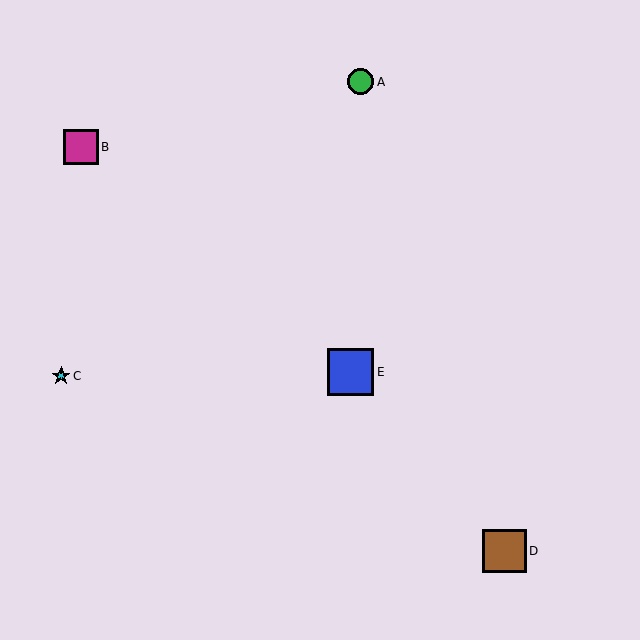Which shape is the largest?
The blue square (labeled E) is the largest.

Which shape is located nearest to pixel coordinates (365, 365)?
The blue square (labeled E) at (351, 372) is nearest to that location.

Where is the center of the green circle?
The center of the green circle is at (361, 82).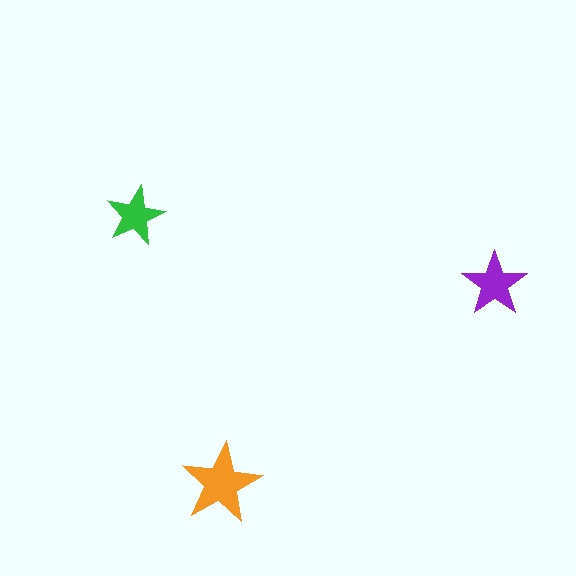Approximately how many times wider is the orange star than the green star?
About 1.5 times wider.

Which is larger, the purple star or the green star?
The purple one.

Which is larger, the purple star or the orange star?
The orange one.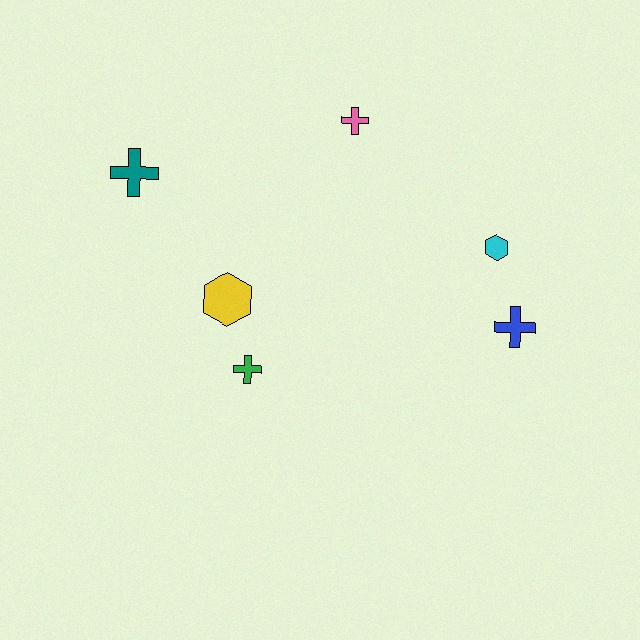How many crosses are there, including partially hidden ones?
There are 4 crosses.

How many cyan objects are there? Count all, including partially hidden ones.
There is 1 cyan object.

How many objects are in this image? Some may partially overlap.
There are 6 objects.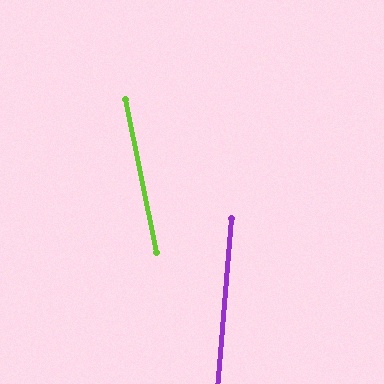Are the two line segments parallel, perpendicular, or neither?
Neither parallel nor perpendicular — they differ by about 16°.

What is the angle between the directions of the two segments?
Approximately 16 degrees.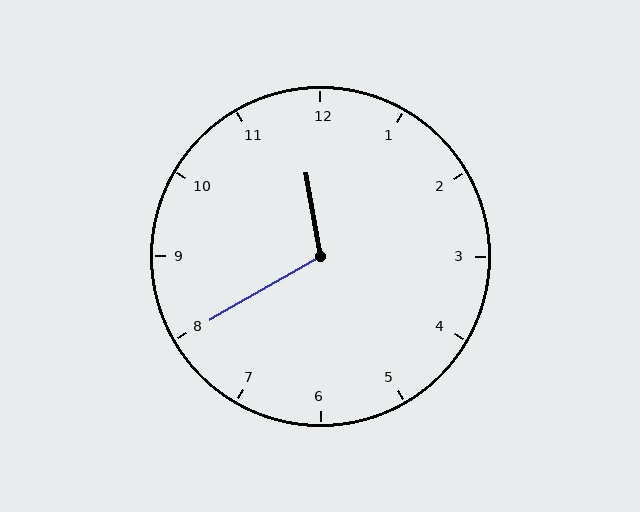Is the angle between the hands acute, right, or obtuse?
It is obtuse.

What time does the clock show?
11:40.